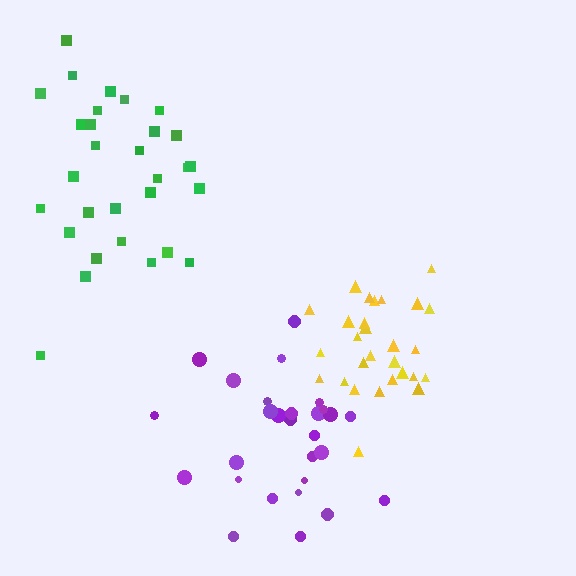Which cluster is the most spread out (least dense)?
Green.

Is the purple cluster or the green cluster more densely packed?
Purple.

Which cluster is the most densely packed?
Yellow.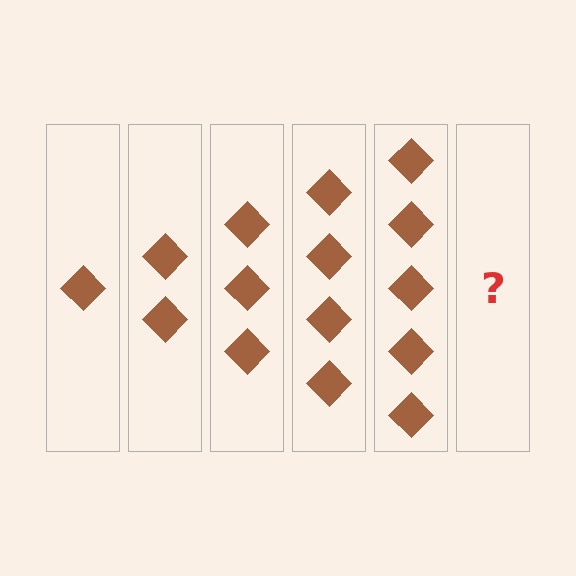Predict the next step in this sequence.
The next step is 6 diamonds.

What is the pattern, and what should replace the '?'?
The pattern is that each step adds one more diamond. The '?' should be 6 diamonds.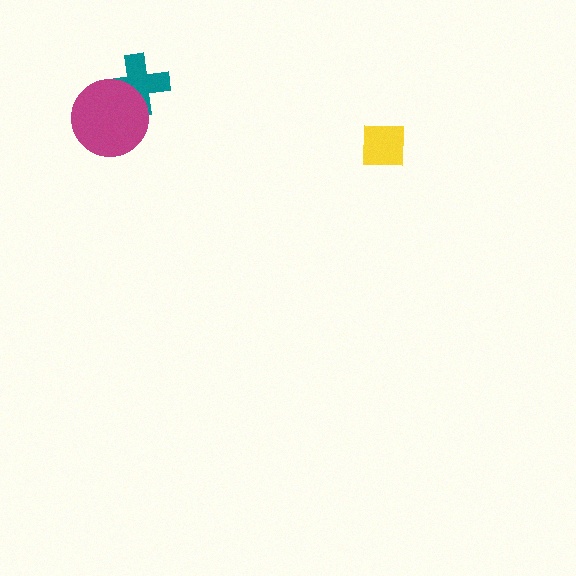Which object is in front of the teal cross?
The magenta circle is in front of the teal cross.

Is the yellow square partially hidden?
No, no other shape covers it.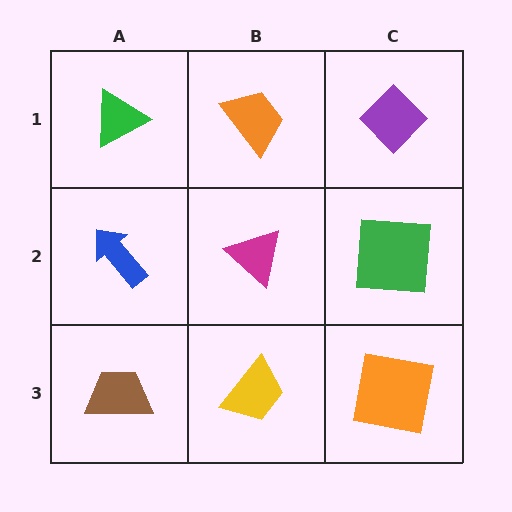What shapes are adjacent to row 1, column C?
A green square (row 2, column C), an orange trapezoid (row 1, column B).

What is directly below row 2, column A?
A brown trapezoid.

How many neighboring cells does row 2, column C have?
3.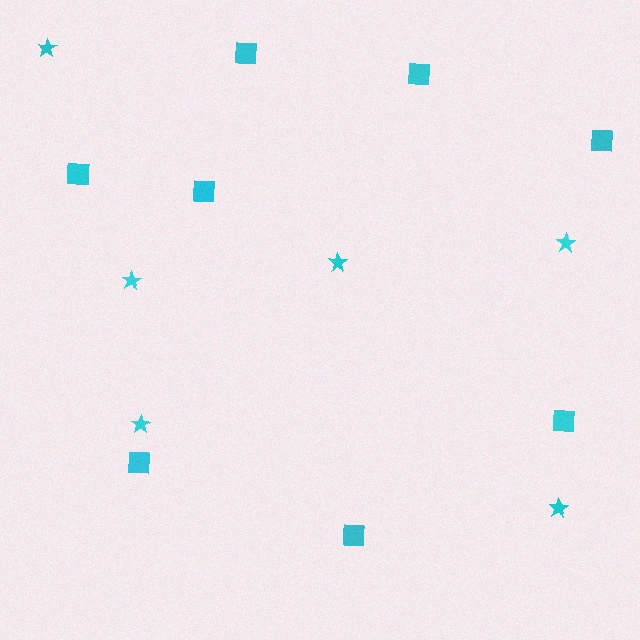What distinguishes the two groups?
There are 2 groups: one group of stars (6) and one group of squares (8).